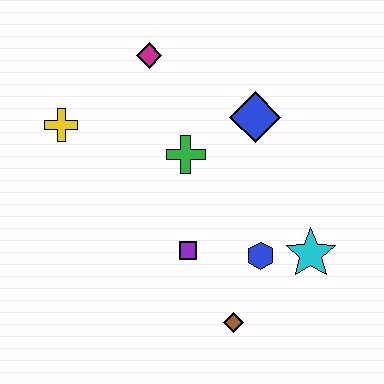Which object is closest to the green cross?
The blue diamond is closest to the green cross.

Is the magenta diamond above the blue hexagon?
Yes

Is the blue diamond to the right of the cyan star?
No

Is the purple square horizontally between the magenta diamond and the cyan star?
Yes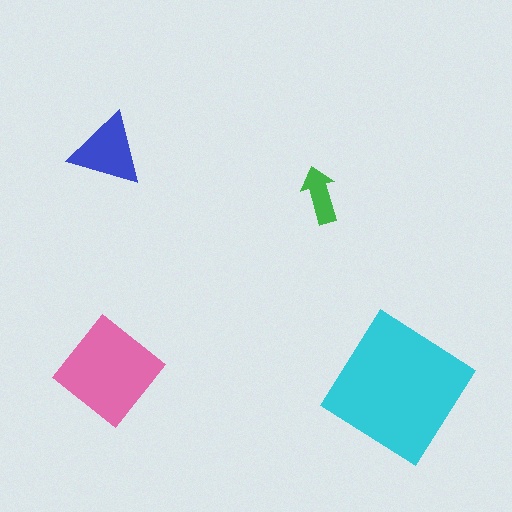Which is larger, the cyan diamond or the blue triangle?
The cyan diamond.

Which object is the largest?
The cyan diamond.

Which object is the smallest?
The green arrow.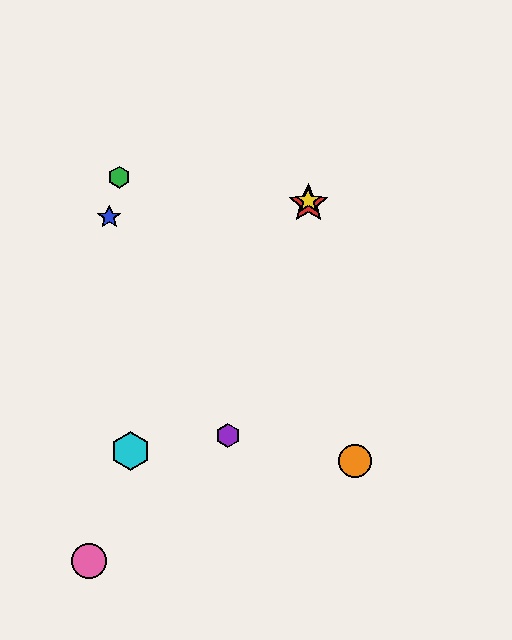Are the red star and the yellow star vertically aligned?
Yes, both are at x≈308.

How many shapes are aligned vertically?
2 shapes (the red star, the yellow star) are aligned vertically.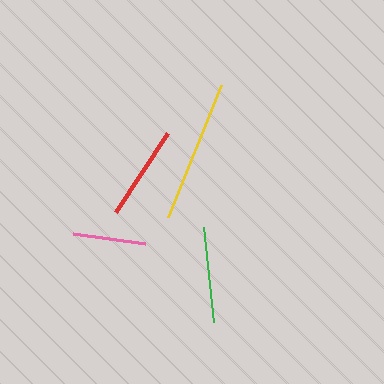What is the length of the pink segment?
The pink segment is approximately 73 pixels long.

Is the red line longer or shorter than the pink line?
The red line is longer than the pink line.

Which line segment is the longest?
The yellow line is the longest at approximately 142 pixels.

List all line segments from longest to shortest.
From longest to shortest: yellow, green, red, pink.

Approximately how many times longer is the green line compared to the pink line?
The green line is approximately 1.3 times the length of the pink line.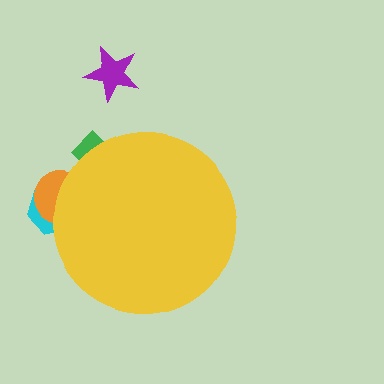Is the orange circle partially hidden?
Yes, the orange circle is partially hidden behind the yellow circle.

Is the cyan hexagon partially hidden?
Yes, the cyan hexagon is partially hidden behind the yellow circle.